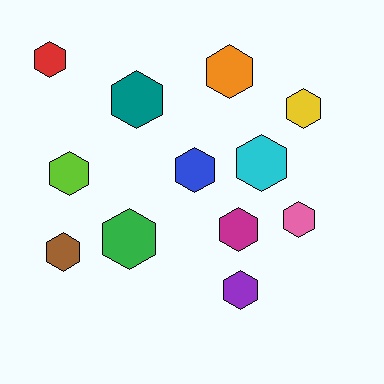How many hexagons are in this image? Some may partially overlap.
There are 12 hexagons.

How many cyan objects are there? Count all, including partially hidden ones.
There is 1 cyan object.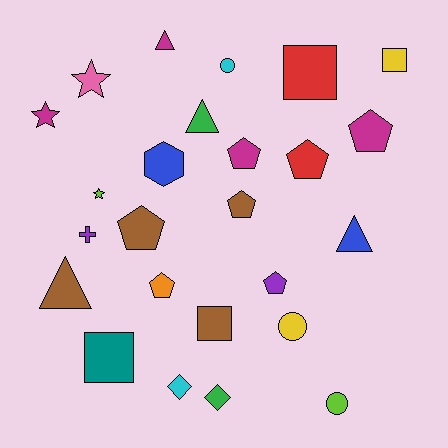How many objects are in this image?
There are 25 objects.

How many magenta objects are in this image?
There are 4 magenta objects.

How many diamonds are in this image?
There are 2 diamonds.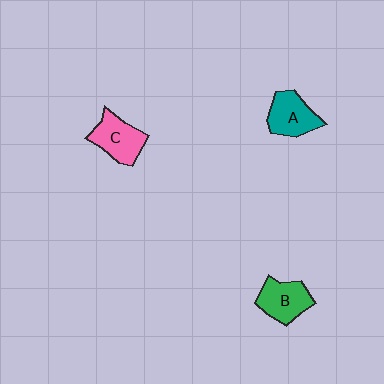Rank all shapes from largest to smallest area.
From largest to smallest: C (pink), B (green), A (teal).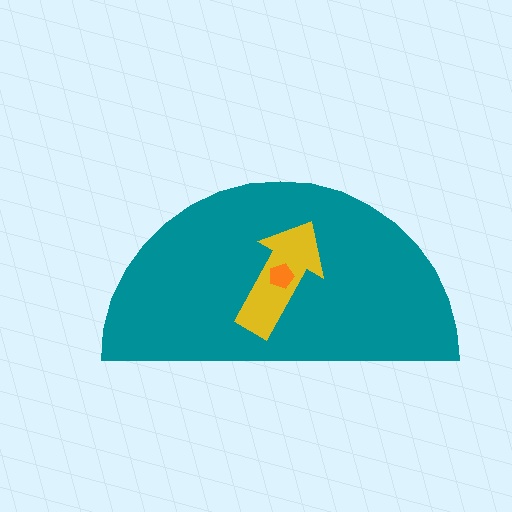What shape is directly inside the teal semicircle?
The yellow arrow.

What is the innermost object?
The orange pentagon.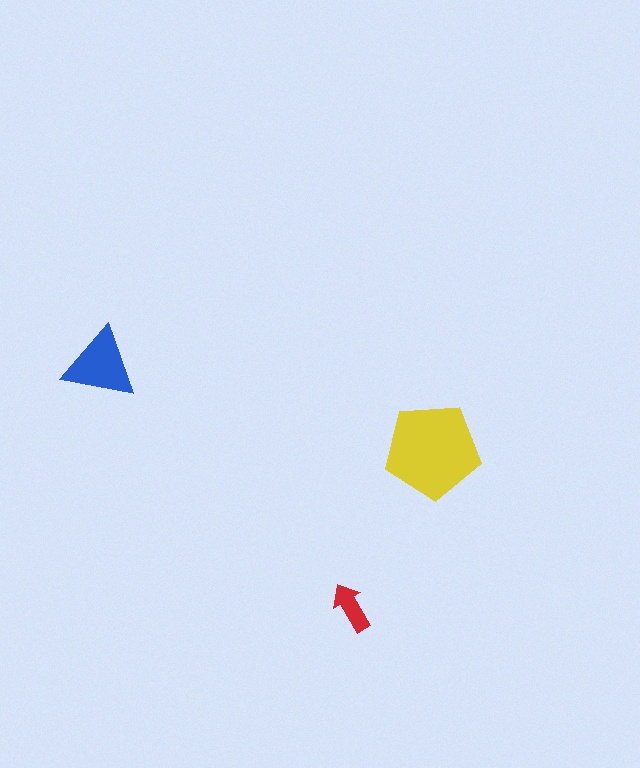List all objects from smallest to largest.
The red arrow, the blue triangle, the yellow pentagon.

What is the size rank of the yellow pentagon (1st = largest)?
1st.